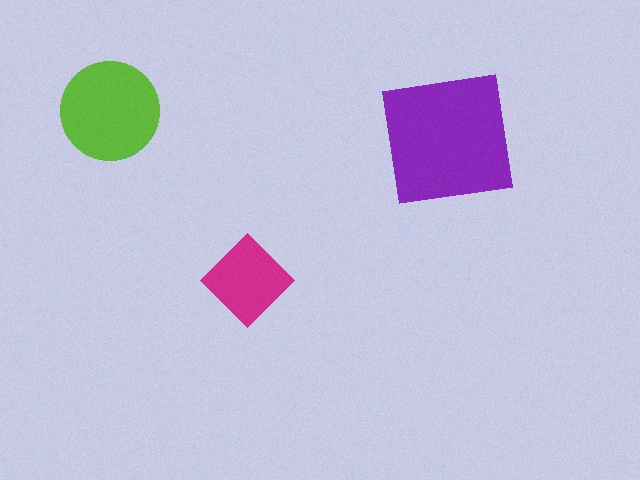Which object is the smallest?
The magenta diamond.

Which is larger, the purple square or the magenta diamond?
The purple square.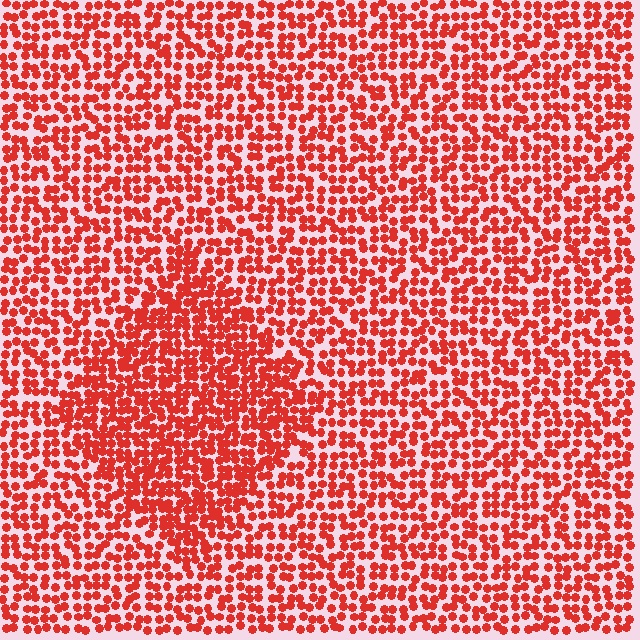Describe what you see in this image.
The image contains small red elements arranged at two different densities. A diamond-shaped region is visible where the elements are more densely packed than the surrounding area.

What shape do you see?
I see a diamond.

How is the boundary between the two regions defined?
The boundary is defined by a change in element density (approximately 1.5x ratio). All elements are the same color, size, and shape.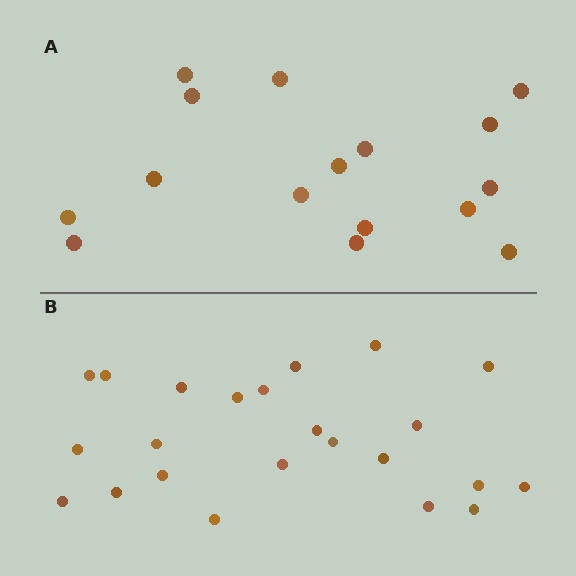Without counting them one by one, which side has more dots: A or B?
Region B (the bottom region) has more dots.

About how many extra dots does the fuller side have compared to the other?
Region B has roughly 8 or so more dots than region A.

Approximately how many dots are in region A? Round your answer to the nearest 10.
About 20 dots. (The exact count is 16, which rounds to 20.)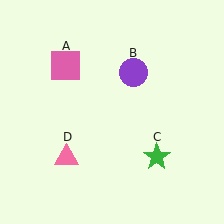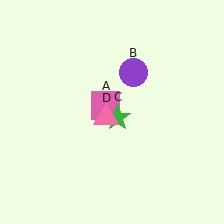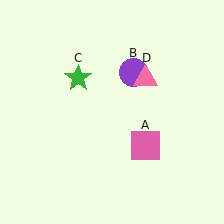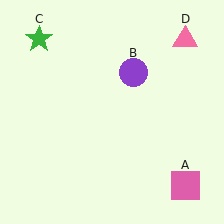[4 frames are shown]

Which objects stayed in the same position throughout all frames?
Purple circle (object B) remained stationary.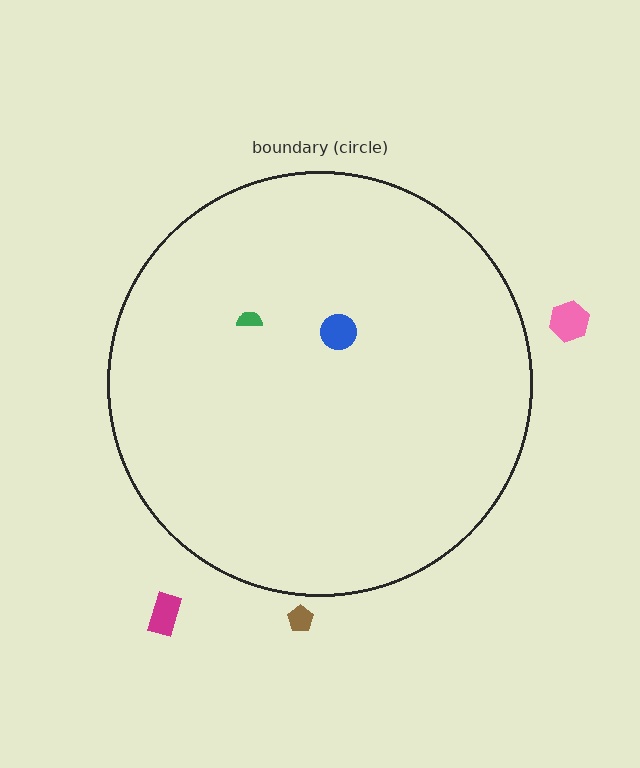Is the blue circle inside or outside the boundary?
Inside.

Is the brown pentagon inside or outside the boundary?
Outside.